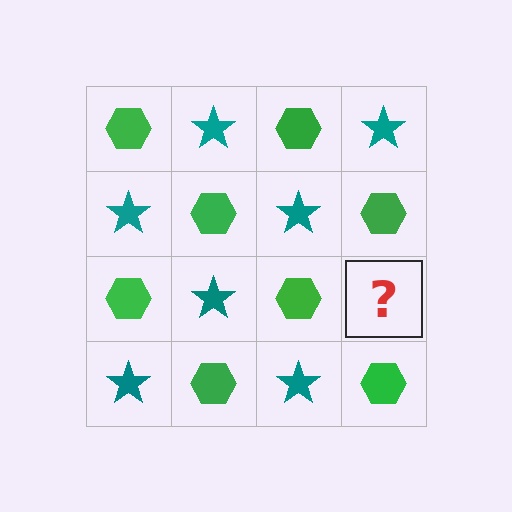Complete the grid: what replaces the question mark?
The question mark should be replaced with a teal star.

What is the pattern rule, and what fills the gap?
The rule is that it alternates green hexagon and teal star in a checkerboard pattern. The gap should be filled with a teal star.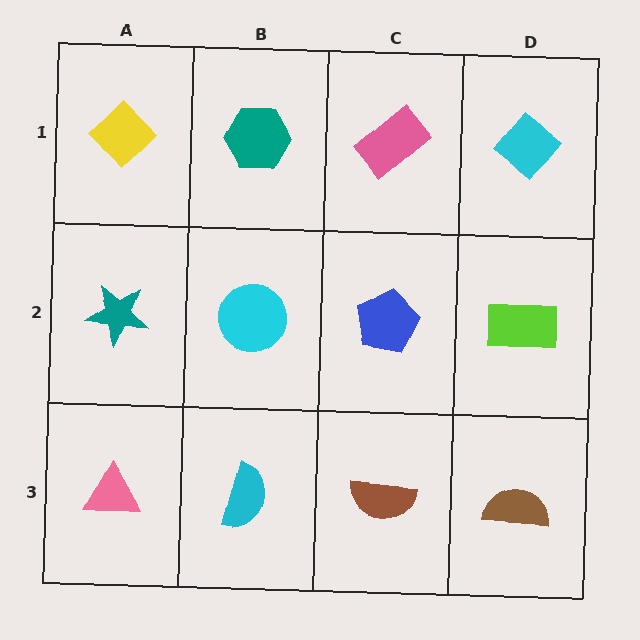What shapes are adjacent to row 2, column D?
A cyan diamond (row 1, column D), a brown semicircle (row 3, column D), a blue pentagon (row 2, column C).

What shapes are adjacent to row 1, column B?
A cyan circle (row 2, column B), a yellow diamond (row 1, column A), a pink rectangle (row 1, column C).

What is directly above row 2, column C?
A pink rectangle.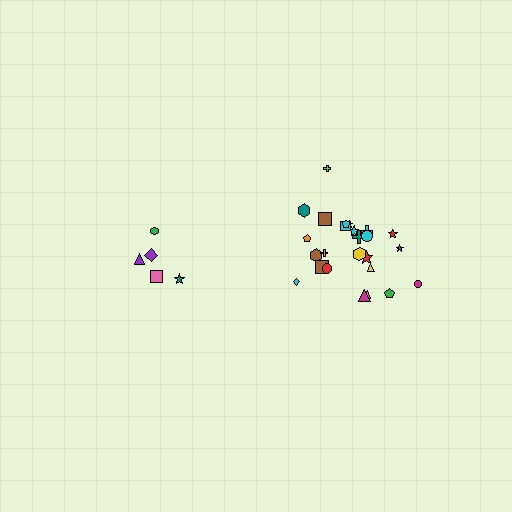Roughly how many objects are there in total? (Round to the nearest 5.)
Roughly 30 objects in total.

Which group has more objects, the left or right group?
The right group.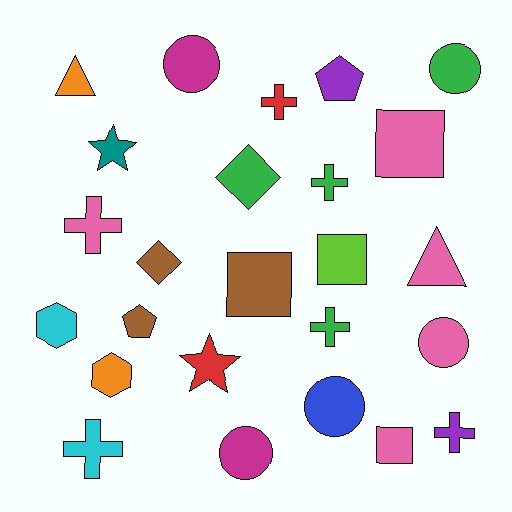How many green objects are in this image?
There are 4 green objects.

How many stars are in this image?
There are 2 stars.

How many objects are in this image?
There are 25 objects.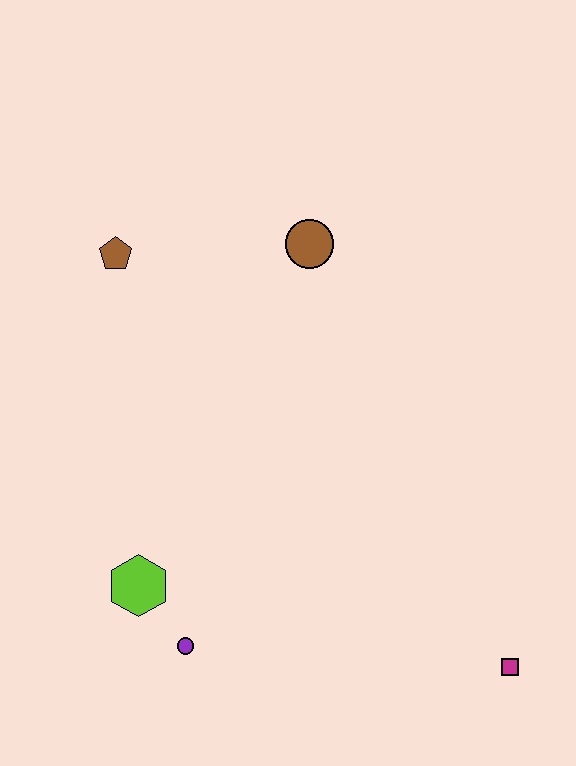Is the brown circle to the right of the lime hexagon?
Yes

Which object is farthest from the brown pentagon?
The magenta square is farthest from the brown pentagon.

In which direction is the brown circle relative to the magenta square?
The brown circle is above the magenta square.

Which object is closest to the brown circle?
The brown pentagon is closest to the brown circle.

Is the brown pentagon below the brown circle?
Yes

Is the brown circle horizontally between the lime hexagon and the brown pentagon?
No